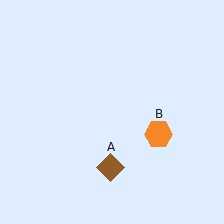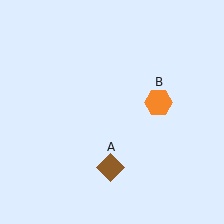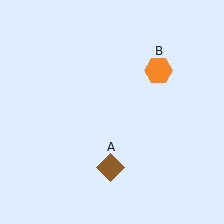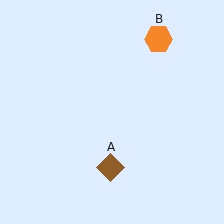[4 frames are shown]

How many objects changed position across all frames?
1 object changed position: orange hexagon (object B).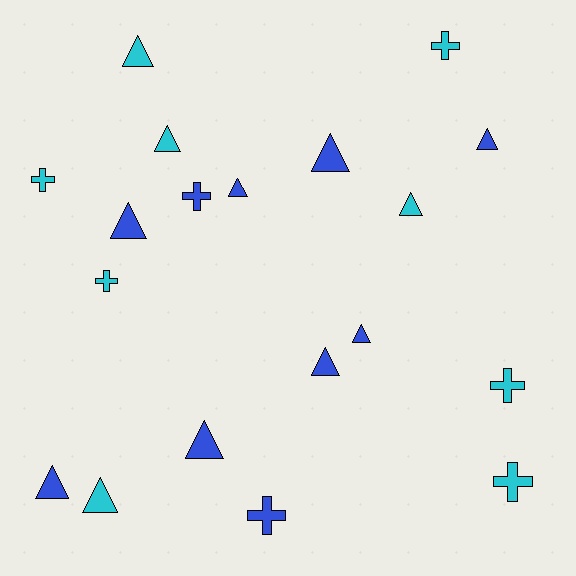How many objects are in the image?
There are 19 objects.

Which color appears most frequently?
Blue, with 10 objects.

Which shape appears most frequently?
Triangle, with 12 objects.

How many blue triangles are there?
There are 8 blue triangles.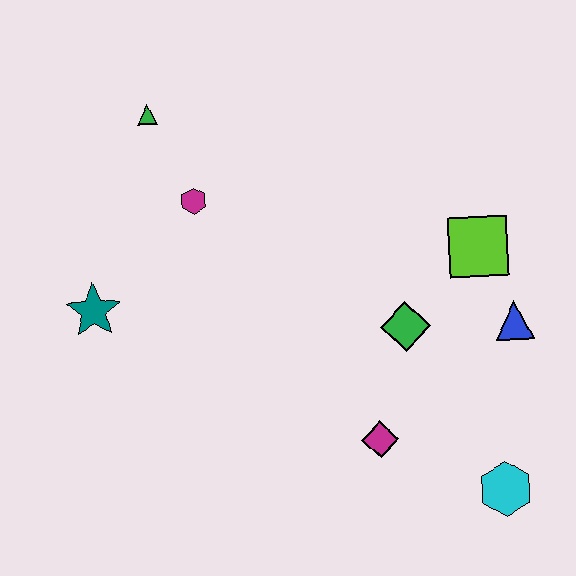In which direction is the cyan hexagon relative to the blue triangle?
The cyan hexagon is below the blue triangle.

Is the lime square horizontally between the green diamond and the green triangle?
No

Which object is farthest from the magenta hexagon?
The cyan hexagon is farthest from the magenta hexagon.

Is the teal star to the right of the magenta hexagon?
No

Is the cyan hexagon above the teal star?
No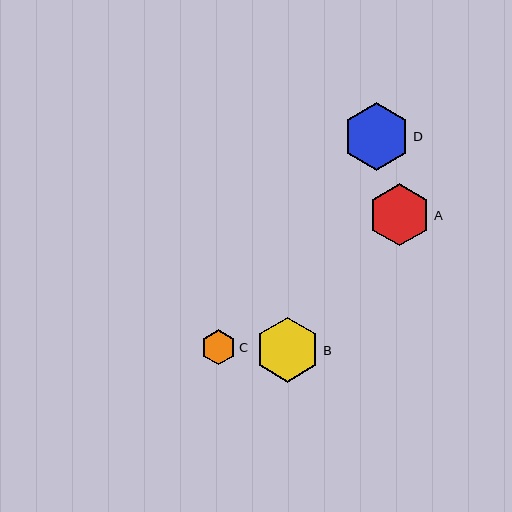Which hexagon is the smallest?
Hexagon C is the smallest with a size of approximately 35 pixels.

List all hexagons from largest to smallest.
From largest to smallest: D, B, A, C.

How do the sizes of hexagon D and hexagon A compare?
Hexagon D and hexagon A are approximately the same size.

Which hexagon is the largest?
Hexagon D is the largest with a size of approximately 68 pixels.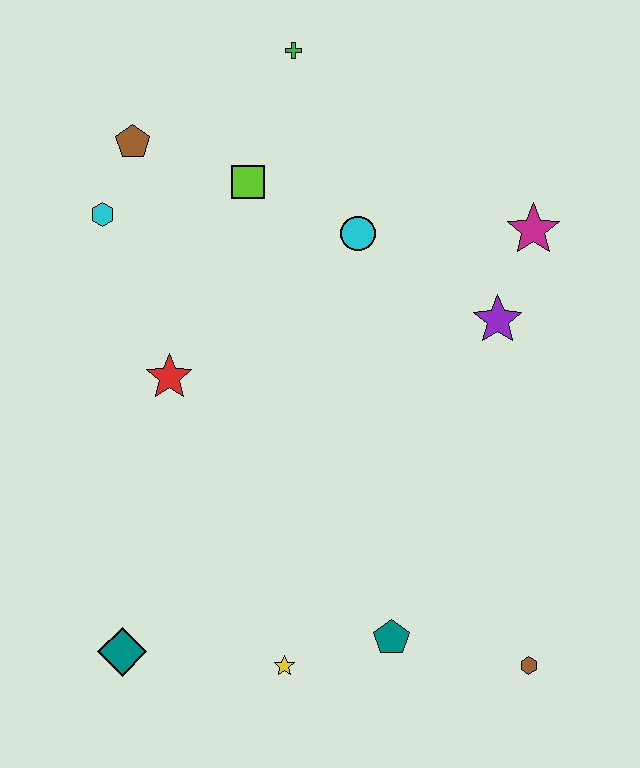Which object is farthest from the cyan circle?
The teal diamond is farthest from the cyan circle.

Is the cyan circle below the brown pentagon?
Yes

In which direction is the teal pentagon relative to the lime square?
The teal pentagon is below the lime square.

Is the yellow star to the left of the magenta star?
Yes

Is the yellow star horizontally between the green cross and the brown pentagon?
Yes